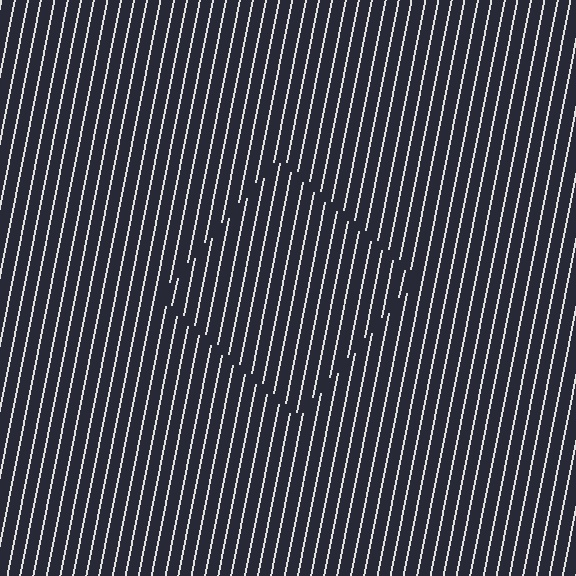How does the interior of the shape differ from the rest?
The interior of the shape contains the same grating, shifted by half a period — the contour is defined by the phase discontinuity where line-ends from the inner and outer gratings abut.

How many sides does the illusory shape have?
4 sides — the line-ends trace a square.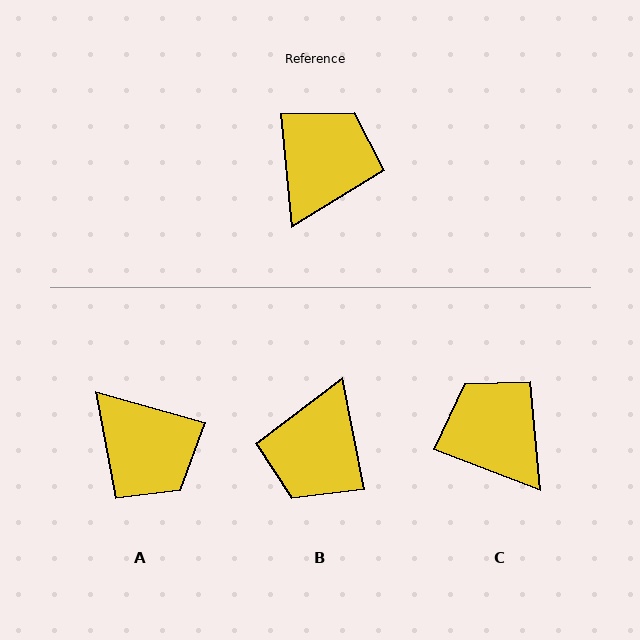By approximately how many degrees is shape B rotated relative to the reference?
Approximately 174 degrees clockwise.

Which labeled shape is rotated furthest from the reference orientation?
B, about 174 degrees away.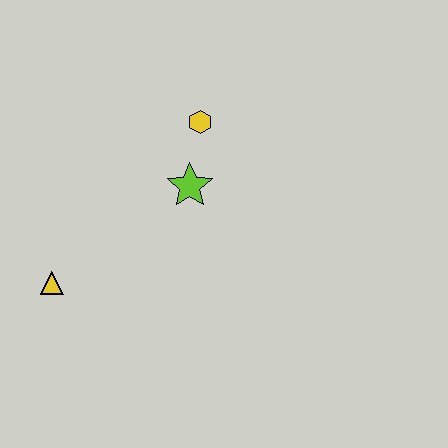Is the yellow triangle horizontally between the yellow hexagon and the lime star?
No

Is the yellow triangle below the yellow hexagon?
Yes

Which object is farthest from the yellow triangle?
The yellow hexagon is farthest from the yellow triangle.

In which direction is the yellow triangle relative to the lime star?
The yellow triangle is to the left of the lime star.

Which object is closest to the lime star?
The yellow hexagon is closest to the lime star.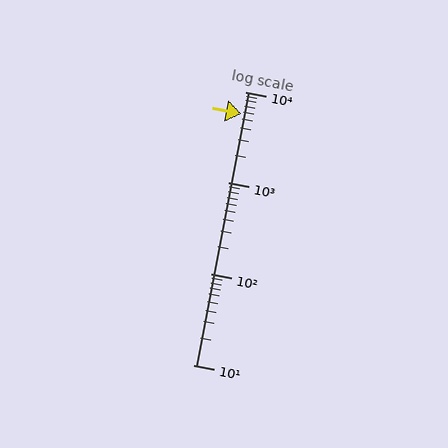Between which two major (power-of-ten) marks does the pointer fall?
The pointer is between 1000 and 10000.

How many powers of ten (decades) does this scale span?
The scale spans 3 decades, from 10 to 10000.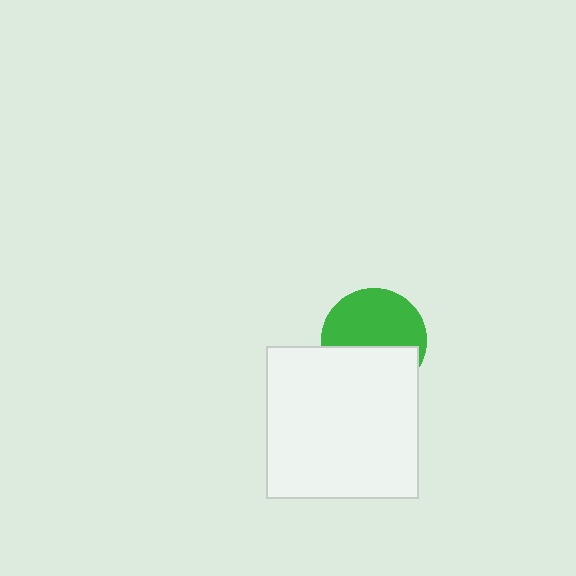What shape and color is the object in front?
The object in front is a white square.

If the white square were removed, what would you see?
You would see the complete green circle.